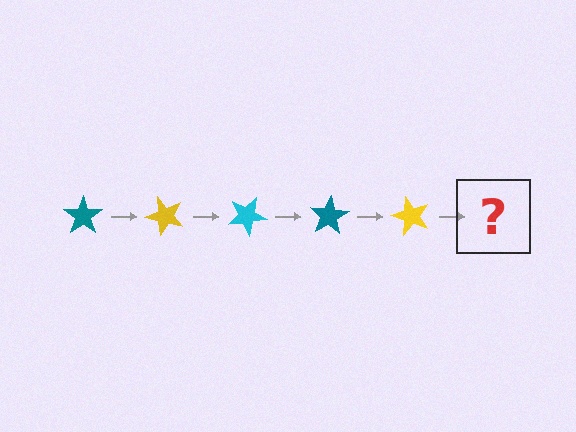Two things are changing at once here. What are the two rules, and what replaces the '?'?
The two rules are that it rotates 50 degrees each step and the color cycles through teal, yellow, and cyan. The '?' should be a cyan star, rotated 250 degrees from the start.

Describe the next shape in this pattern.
It should be a cyan star, rotated 250 degrees from the start.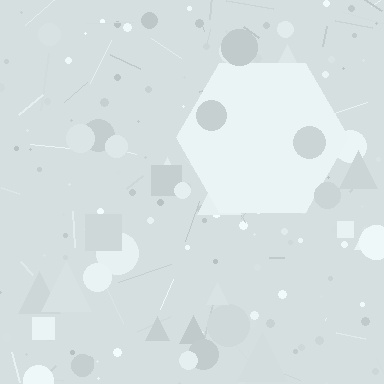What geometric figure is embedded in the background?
A hexagon is embedded in the background.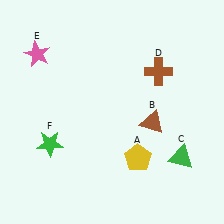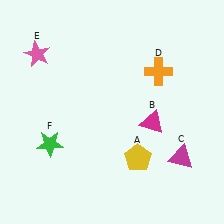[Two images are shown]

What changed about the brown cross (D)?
In Image 1, D is brown. In Image 2, it changed to orange.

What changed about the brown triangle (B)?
In Image 1, B is brown. In Image 2, it changed to magenta.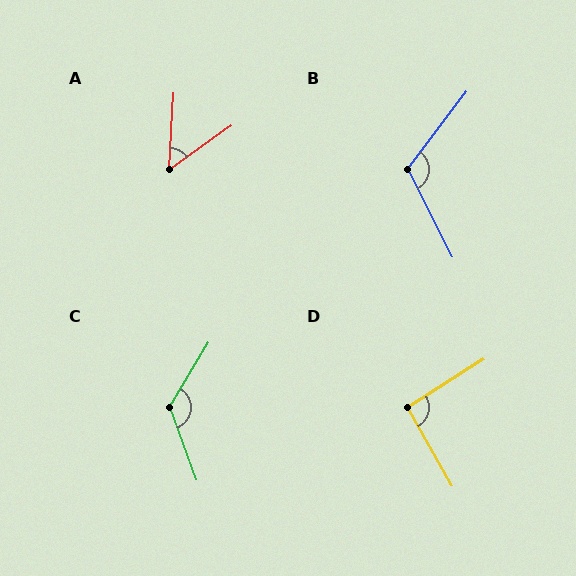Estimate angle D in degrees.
Approximately 93 degrees.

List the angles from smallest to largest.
A (51°), D (93°), B (116°), C (129°).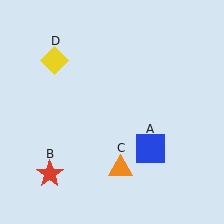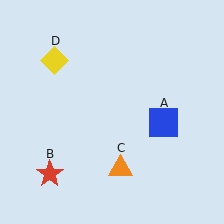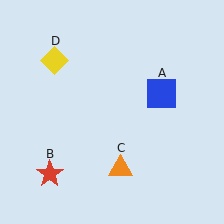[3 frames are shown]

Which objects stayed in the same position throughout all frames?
Red star (object B) and orange triangle (object C) and yellow diamond (object D) remained stationary.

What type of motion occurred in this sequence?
The blue square (object A) rotated counterclockwise around the center of the scene.